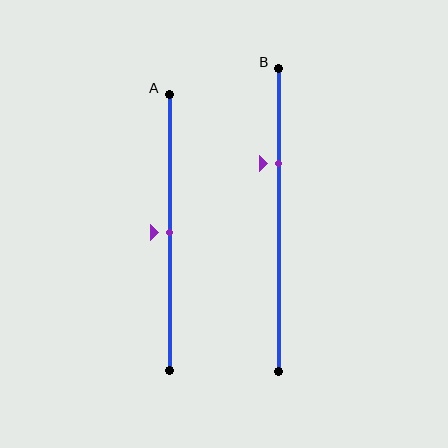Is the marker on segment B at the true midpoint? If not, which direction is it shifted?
No, the marker on segment B is shifted upward by about 19% of the segment length.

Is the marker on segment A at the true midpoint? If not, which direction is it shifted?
Yes, the marker on segment A is at the true midpoint.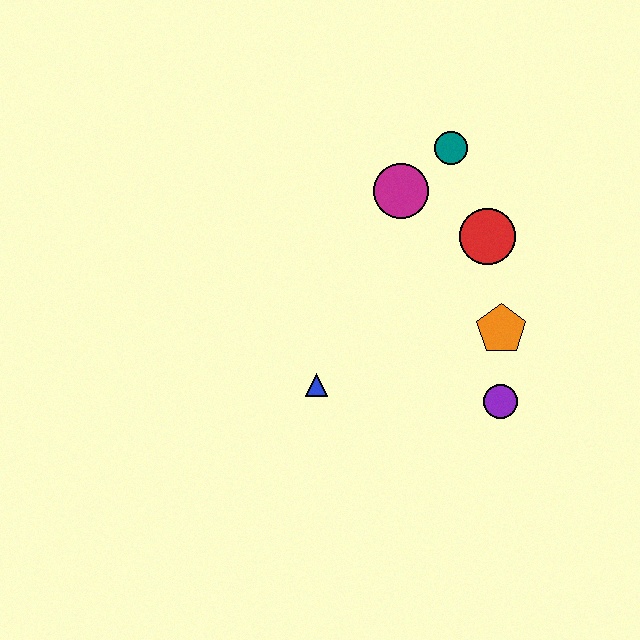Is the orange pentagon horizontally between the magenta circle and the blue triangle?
No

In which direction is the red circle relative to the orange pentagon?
The red circle is above the orange pentagon.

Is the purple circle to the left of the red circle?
No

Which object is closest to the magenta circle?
The teal circle is closest to the magenta circle.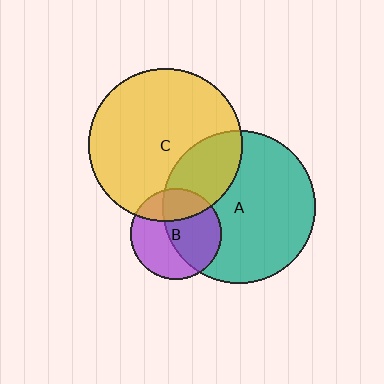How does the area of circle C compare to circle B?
Approximately 2.9 times.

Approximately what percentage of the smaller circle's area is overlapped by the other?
Approximately 25%.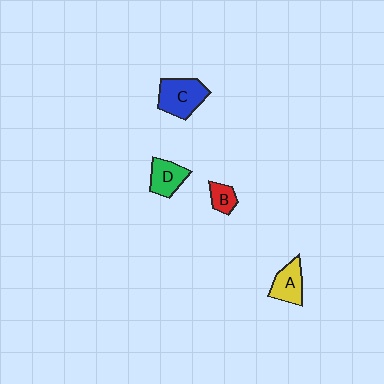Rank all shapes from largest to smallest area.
From largest to smallest: C (blue), D (green), A (yellow), B (red).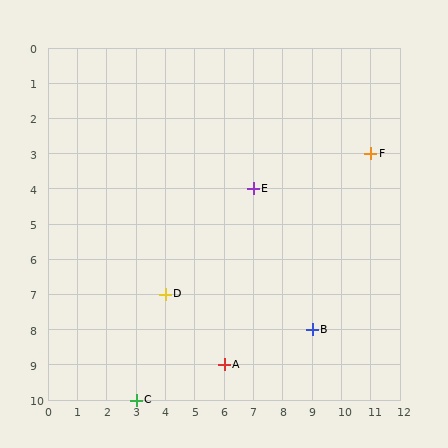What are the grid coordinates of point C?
Point C is at grid coordinates (3, 10).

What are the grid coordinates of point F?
Point F is at grid coordinates (11, 3).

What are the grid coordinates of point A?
Point A is at grid coordinates (6, 9).